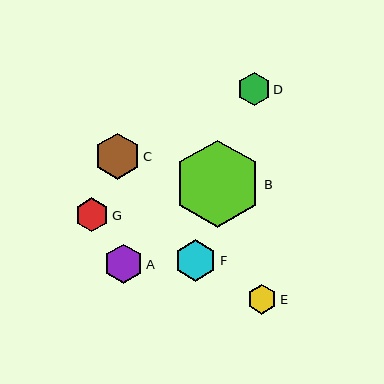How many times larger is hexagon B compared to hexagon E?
Hexagon B is approximately 2.9 times the size of hexagon E.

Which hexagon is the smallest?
Hexagon E is the smallest with a size of approximately 30 pixels.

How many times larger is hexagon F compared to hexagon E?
Hexagon F is approximately 1.4 times the size of hexagon E.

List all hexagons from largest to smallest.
From largest to smallest: B, C, F, A, G, D, E.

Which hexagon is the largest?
Hexagon B is the largest with a size of approximately 87 pixels.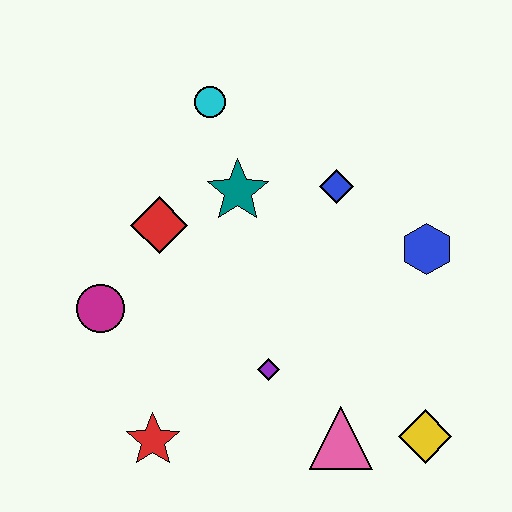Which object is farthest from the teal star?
The yellow diamond is farthest from the teal star.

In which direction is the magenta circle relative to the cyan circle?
The magenta circle is below the cyan circle.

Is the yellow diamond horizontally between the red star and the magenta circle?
No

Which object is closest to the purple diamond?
The pink triangle is closest to the purple diamond.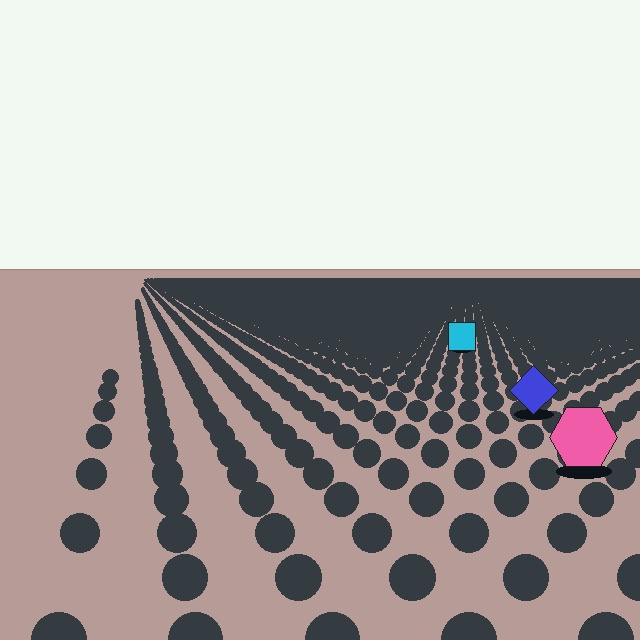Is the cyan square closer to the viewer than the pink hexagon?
No. The pink hexagon is closer — you can tell from the texture gradient: the ground texture is coarser near it.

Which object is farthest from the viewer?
The cyan square is farthest from the viewer. It appears smaller and the ground texture around it is denser.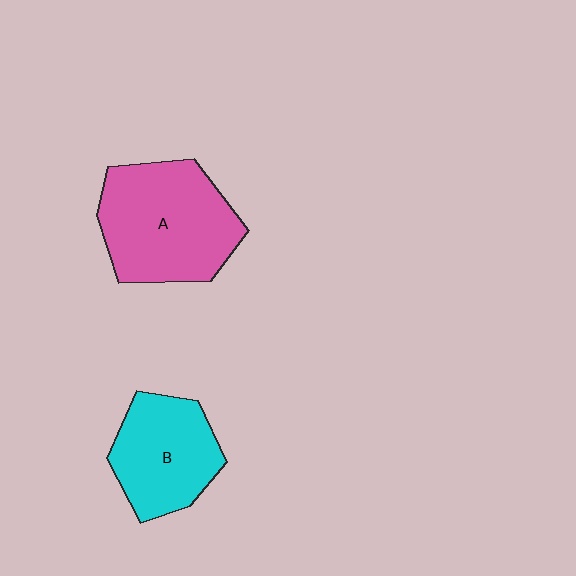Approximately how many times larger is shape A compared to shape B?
Approximately 1.4 times.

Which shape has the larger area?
Shape A (pink).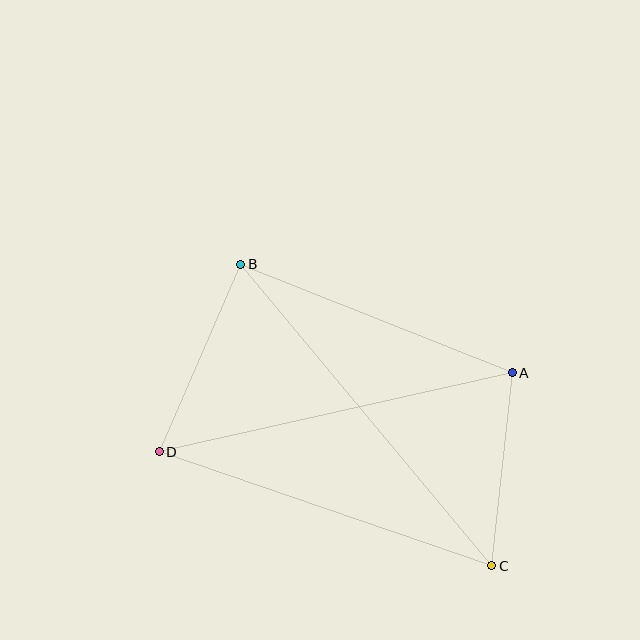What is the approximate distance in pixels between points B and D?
The distance between B and D is approximately 204 pixels.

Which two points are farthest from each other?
Points B and C are farthest from each other.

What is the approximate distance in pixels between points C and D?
The distance between C and D is approximately 351 pixels.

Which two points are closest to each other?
Points A and C are closest to each other.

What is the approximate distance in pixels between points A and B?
The distance between A and B is approximately 293 pixels.